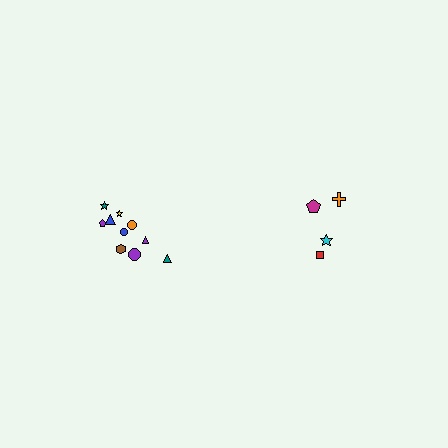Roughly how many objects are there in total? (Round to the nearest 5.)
Roughly 15 objects in total.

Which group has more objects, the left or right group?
The left group.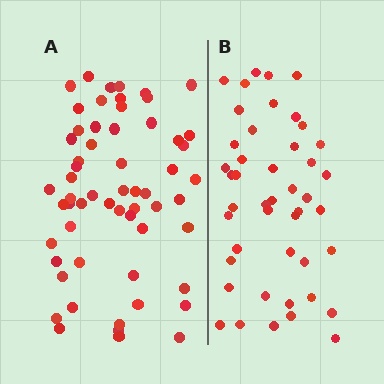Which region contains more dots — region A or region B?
Region A (the left region) has more dots.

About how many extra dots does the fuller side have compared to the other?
Region A has approximately 15 more dots than region B.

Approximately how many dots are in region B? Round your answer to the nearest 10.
About 40 dots. (The exact count is 45, which rounds to 40.)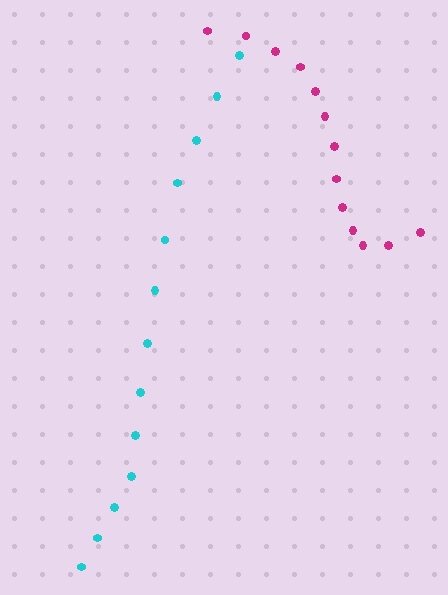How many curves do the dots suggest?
There are 2 distinct paths.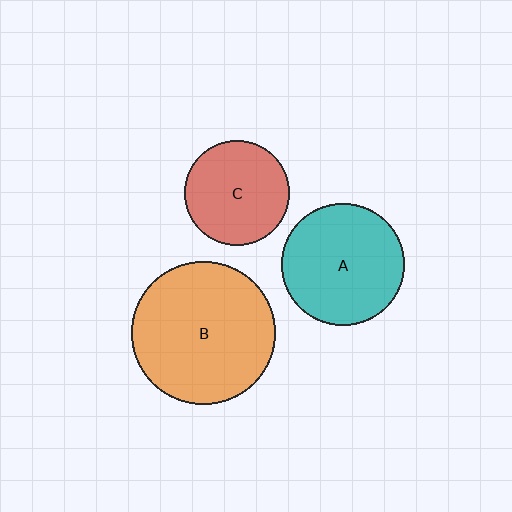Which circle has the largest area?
Circle B (orange).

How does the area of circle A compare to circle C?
Approximately 1.4 times.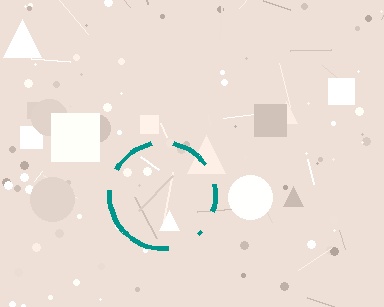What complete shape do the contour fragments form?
The contour fragments form a circle.